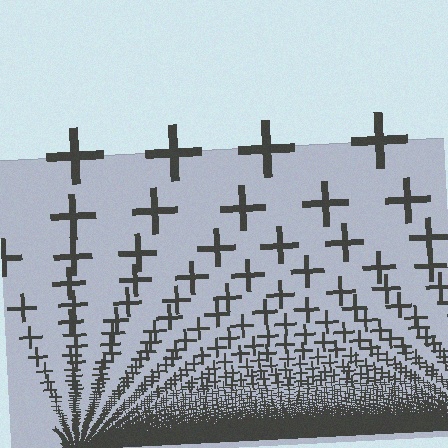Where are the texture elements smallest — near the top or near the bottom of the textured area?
Near the bottom.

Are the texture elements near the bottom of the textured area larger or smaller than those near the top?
Smaller. The gradient is inverted — elements near the bottom are smaller and denser.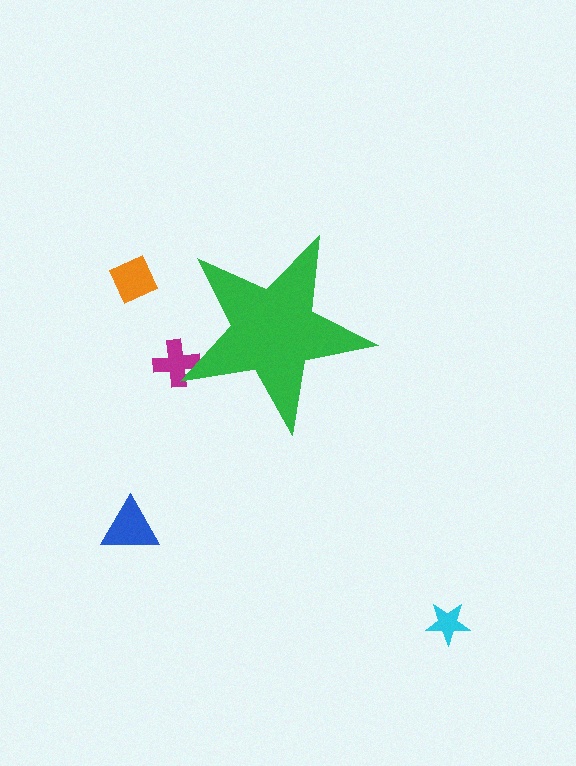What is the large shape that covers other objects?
A green star.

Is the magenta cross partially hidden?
Yes, the magenta cross is partially hidden behind the green star.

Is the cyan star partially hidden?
No, the cyan star is fully visible.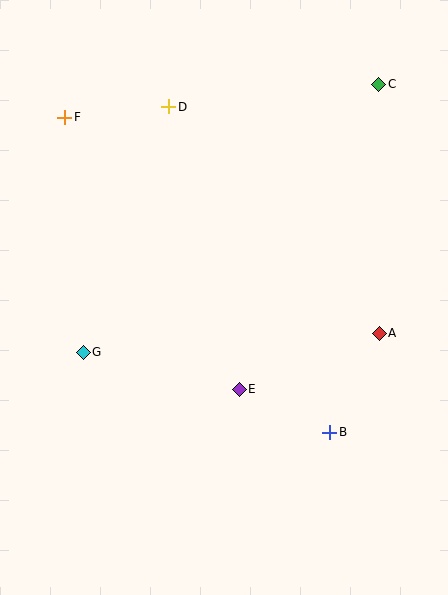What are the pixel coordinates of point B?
Point B is at (330, 432).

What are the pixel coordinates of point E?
Point E is at (239, 389).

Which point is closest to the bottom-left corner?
Point G is closest to the bottom-left corner.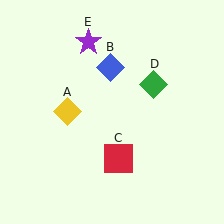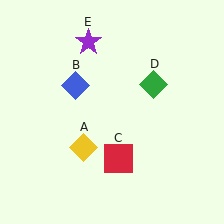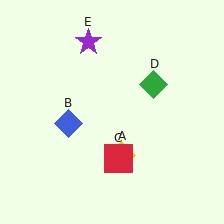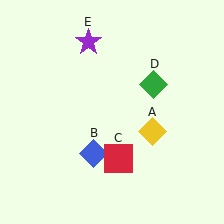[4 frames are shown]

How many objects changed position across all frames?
2 objects changed position: yellow diamond (object A), blue diamond (object B).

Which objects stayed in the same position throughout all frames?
Red square (object C) and green diamond (object D) and purple star (object E) remained stationary.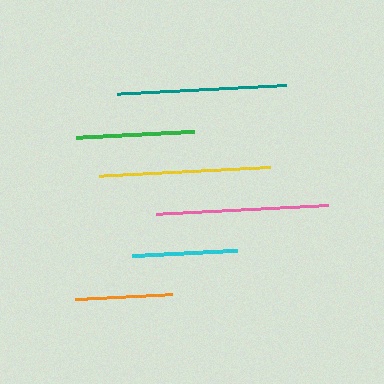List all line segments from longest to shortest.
From longest to shortest: pink, yellow, teal, green, cyan, orange.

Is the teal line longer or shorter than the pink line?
The pink line is longer than the teal line.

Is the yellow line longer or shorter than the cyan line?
The yellow line is longer than the cyan line.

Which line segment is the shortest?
The orange line is the shortest at approximately 98 pixels.